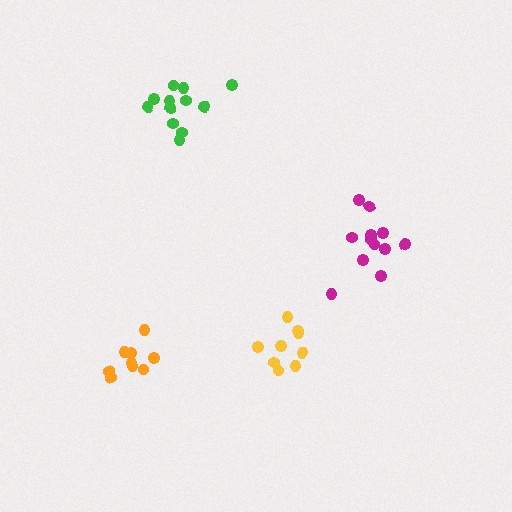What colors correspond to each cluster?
The clusters are colored: orange, yellow, green, magenta.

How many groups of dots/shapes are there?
There are 4 groups.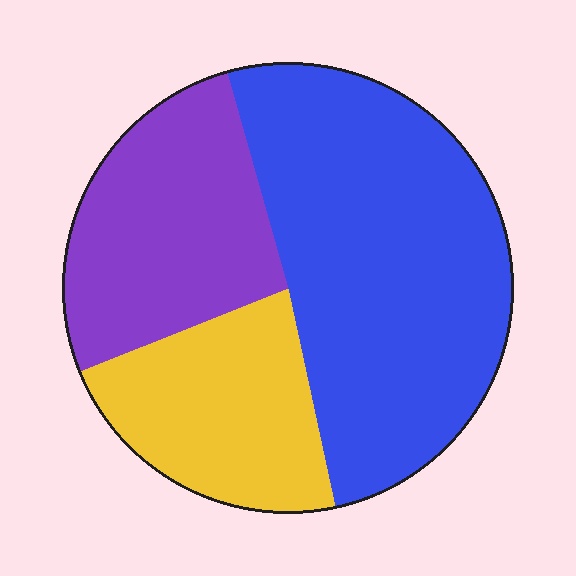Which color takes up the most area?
Blue, at roughly 50%.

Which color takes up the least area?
Yellow, at roughly 20%.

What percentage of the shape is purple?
Purple covers about 25% of the shape.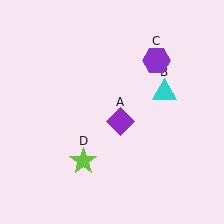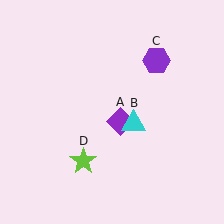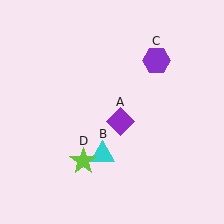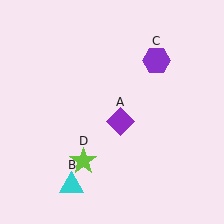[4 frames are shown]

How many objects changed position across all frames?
1 object changed position: cyan triangle (object B).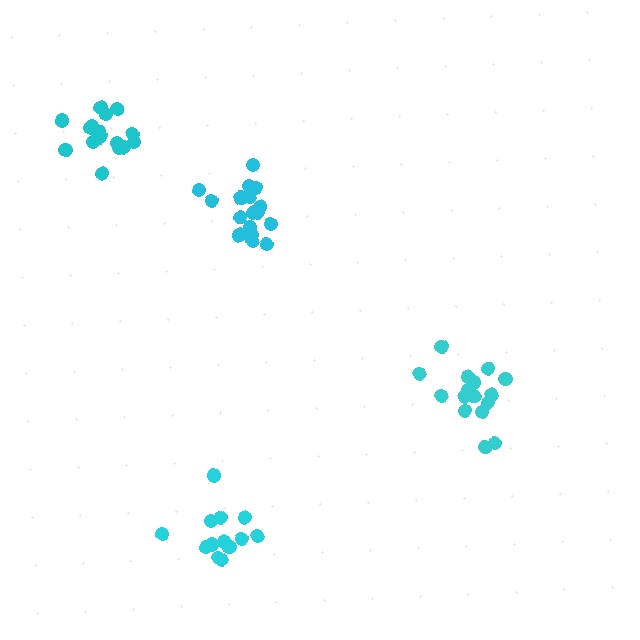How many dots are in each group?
Group 1: 17 dots, Group 2: 13 dots, Group 3: 18 dots, Group 4: 18 dots (66 total).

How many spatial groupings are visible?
There are 4 spatial groupings.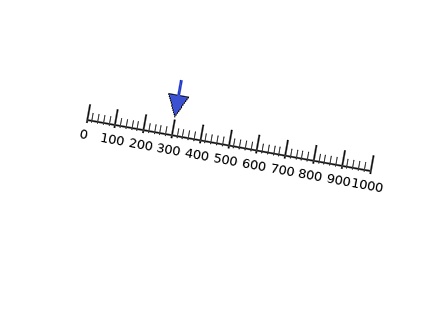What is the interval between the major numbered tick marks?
The major tick marks are spaced 100 units apart.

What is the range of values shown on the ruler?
The ruler shows values from 0 to 1000.